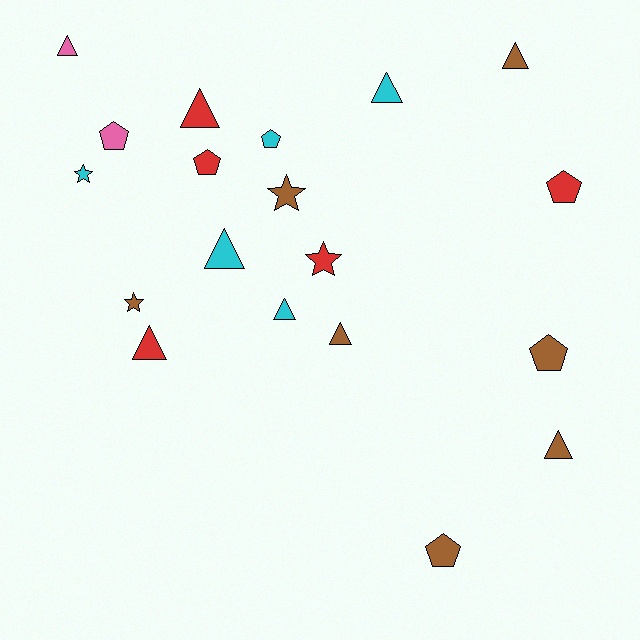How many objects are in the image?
There are 19 objects.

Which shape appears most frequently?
Triangle, with 9 objects.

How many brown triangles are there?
There are 3 brown triangles.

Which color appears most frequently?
Brown, with 7 objects.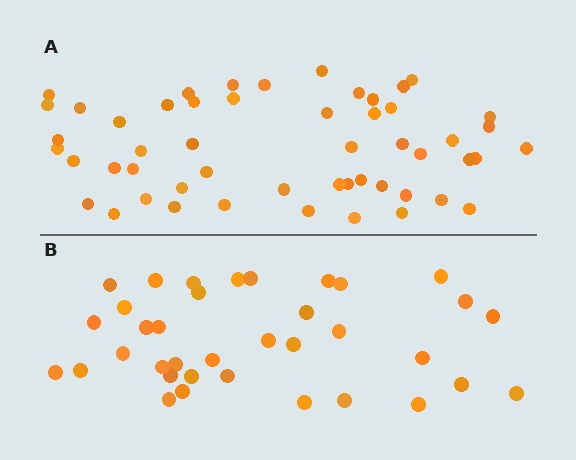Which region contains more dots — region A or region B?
Region A (the top region) has more dots.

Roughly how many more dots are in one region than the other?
Region A has approximately 15 more dots than region B.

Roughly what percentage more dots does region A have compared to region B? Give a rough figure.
About 45% more.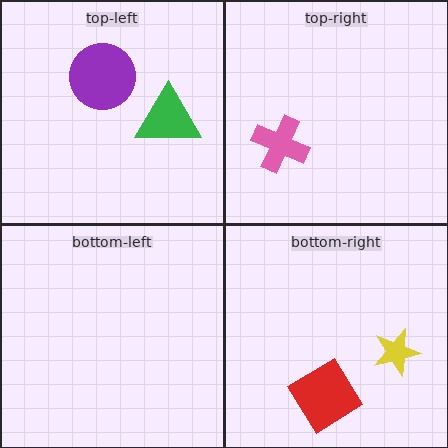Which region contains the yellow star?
The bottom-right region.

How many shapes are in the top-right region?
1.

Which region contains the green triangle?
The top-left region.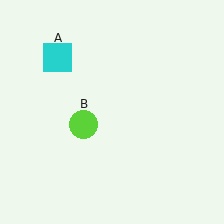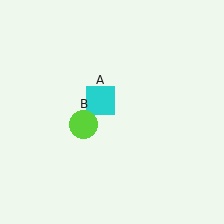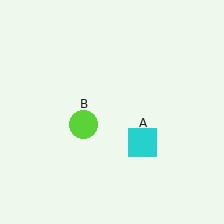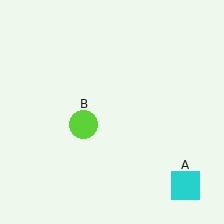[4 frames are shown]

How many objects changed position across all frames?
1 object changed position: cyan square (object A).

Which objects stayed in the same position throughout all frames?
Lime circle (object B) remained stationary.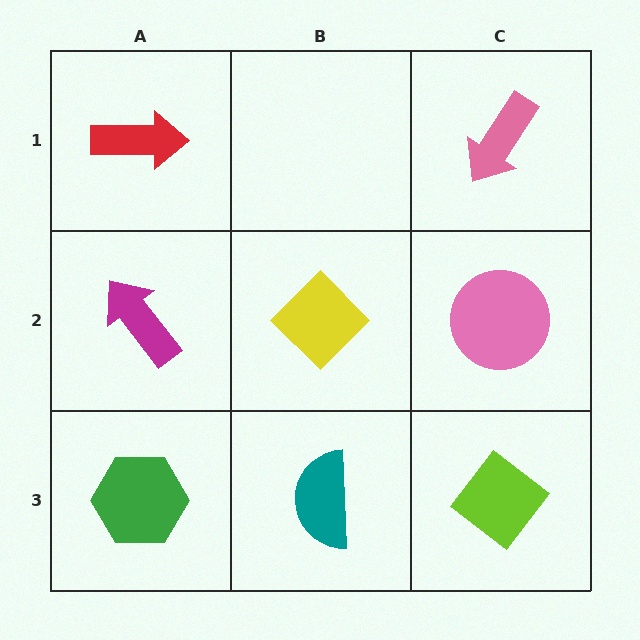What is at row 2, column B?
A yellow diamond.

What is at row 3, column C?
A lime diamond.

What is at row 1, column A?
A red arrow.